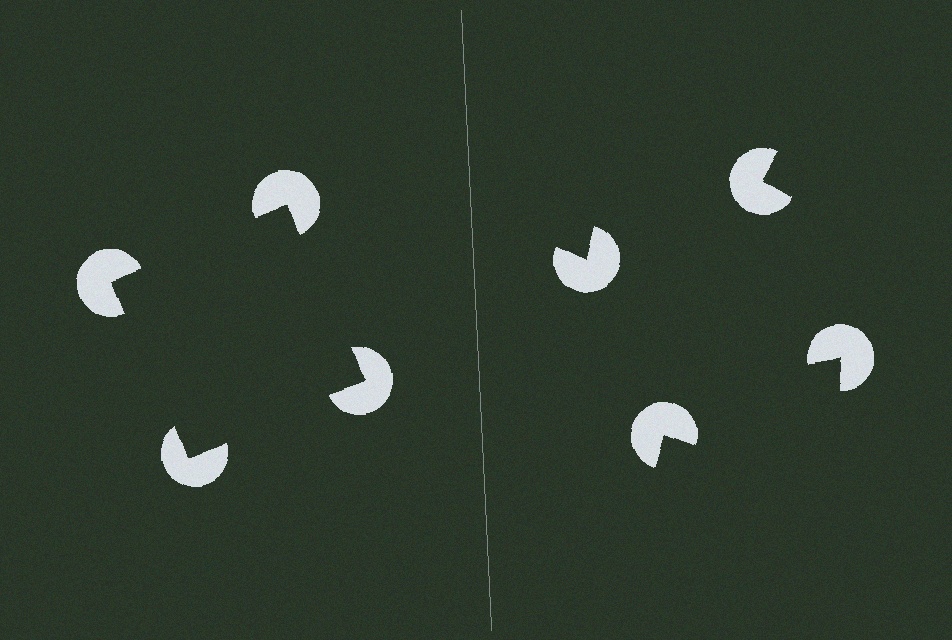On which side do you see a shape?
An illusory square appears on the left side. On the right side the wedge cuts are rotated, so no coherent shape forms.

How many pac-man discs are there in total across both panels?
8 — 4 on each side.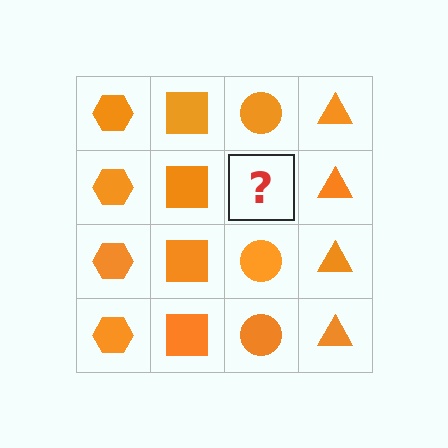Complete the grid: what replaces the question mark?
The question mark should be replaced with an orange circle.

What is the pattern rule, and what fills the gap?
The rule is that each column has a consistent shape. The gap should be filled with an orange circle.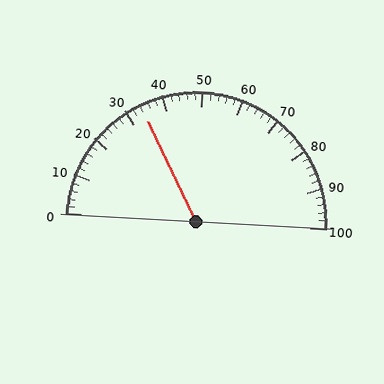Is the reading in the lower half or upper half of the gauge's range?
The reading is in the lower half of the range (0 to 100).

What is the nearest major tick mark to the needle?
The nearest major tick mark is 30.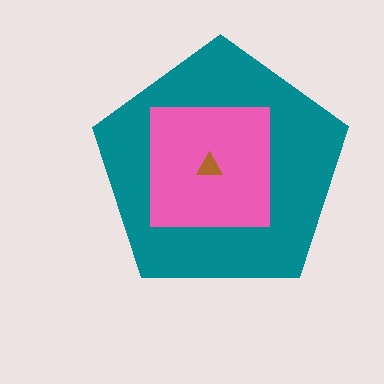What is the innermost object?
The brown triangle.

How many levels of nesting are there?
3.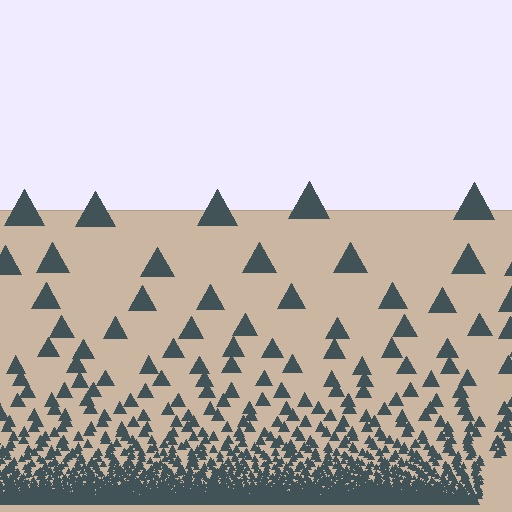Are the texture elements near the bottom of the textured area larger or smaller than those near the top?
Smaller. The gradient is inverted — elements near the bottom are smaller and denser.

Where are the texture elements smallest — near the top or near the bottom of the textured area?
Near the bottom.